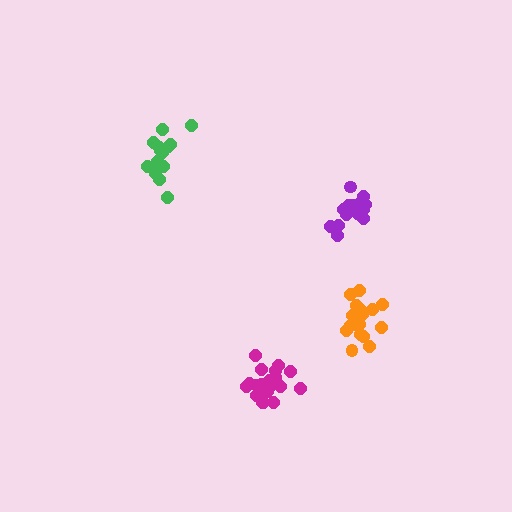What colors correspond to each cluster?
The clusters are colored: purple, orange, magenta, green.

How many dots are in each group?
Group 1: 15 dots, Group 2: 18 dots, Group 3: 19 dots, Group 4: 15 dots (67 total).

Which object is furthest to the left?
The green cluster is leftmost.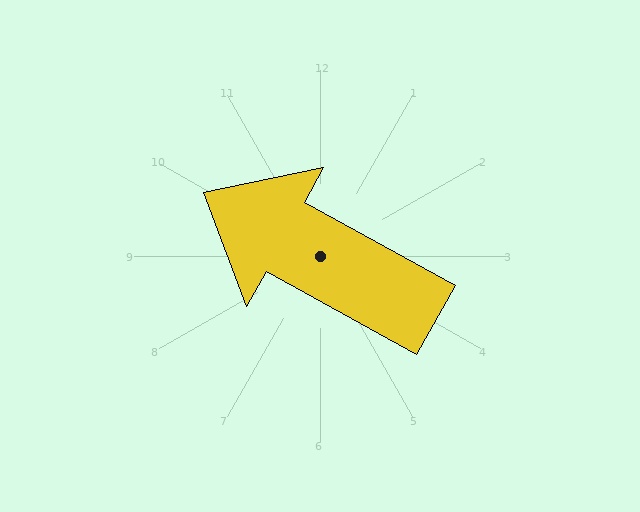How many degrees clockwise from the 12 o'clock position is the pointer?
Approximately 299 degrees.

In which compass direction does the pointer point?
Northwest.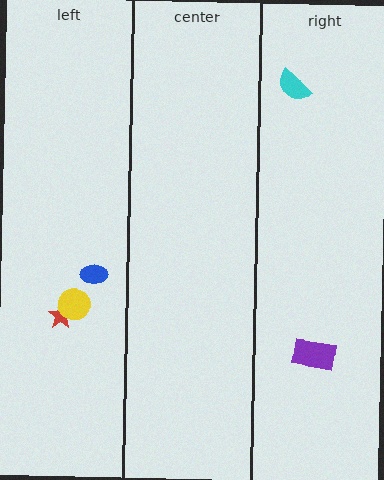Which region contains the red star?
The left region.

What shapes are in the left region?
The blue ellipse, the red star, the yellow circle.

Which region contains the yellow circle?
The left region.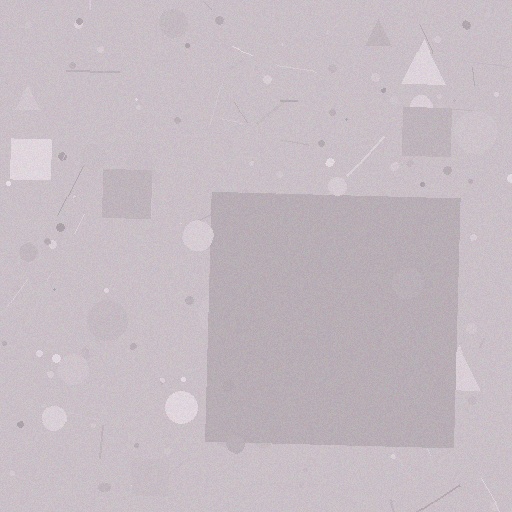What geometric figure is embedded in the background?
A square is embedded in the background.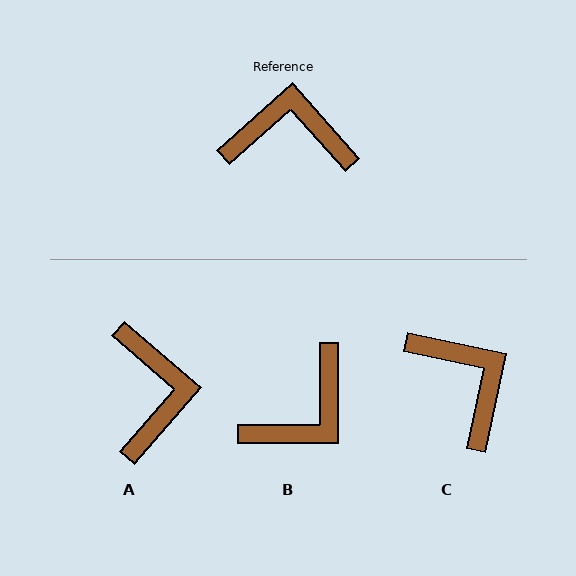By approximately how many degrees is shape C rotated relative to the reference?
Approximately 54 degrees clockwise.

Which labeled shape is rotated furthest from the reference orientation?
B, about 132 degrees away.